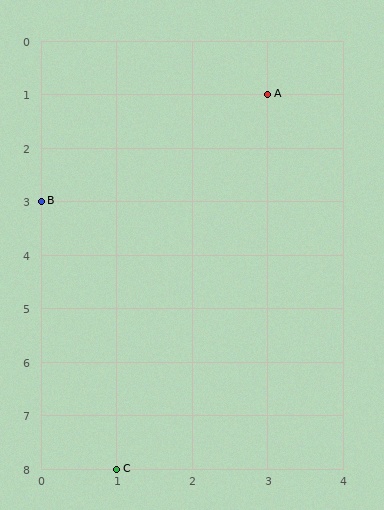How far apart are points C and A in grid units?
Points C and A are 2 columns and 7 rows apart (about 7.3 grid units diagonally).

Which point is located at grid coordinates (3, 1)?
Point A is at (3, 1).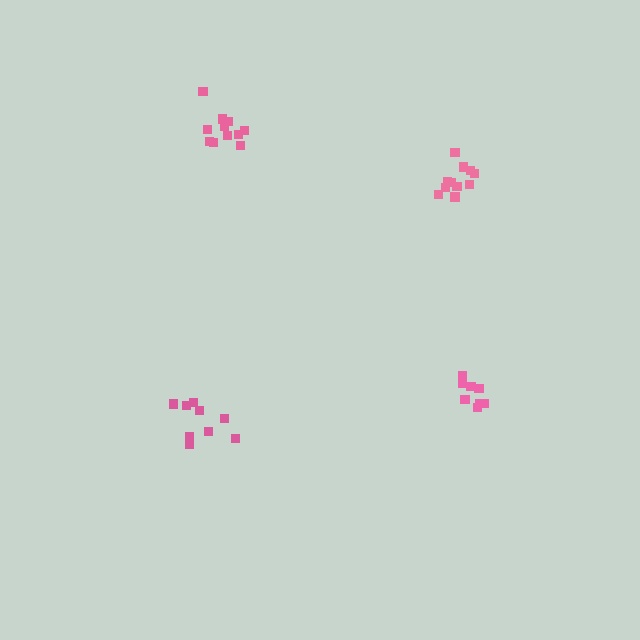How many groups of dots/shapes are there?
There are 4 groups.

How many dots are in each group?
Group 1: 8 dots, Group 2: 11 dots, Group 3: 9 dots, Group 4: 11 dots (39 total).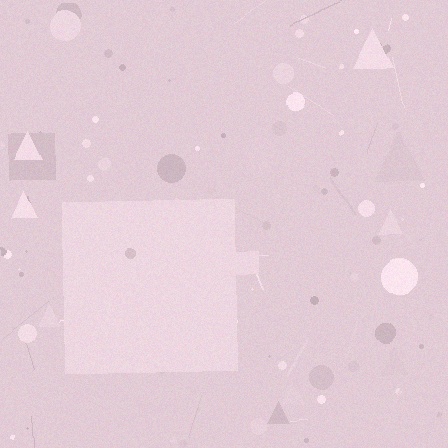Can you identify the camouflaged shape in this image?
The camouflaged shape is a square.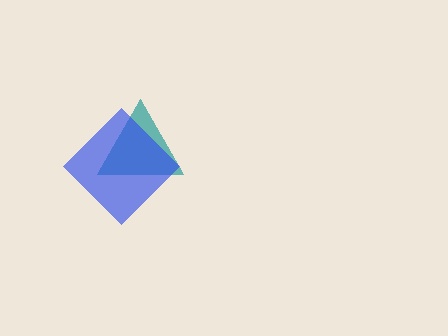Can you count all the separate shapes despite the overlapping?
Yes, there are 2 separate shapes.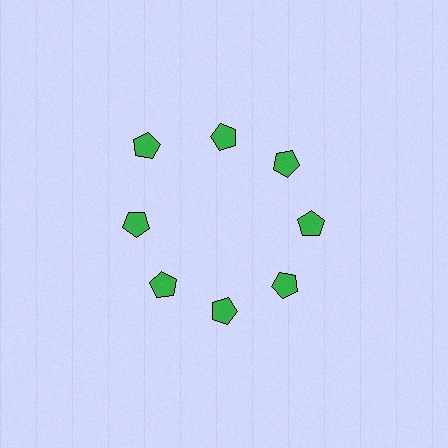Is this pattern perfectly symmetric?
No. The 8 green pentagons are arranged in a ring, but one element near the 10 o'clock position is pushed outward from the center, breaking the 8-fold rotational symmetry.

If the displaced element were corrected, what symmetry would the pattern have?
It would have 8-fold rotational symmetry — the pattern would map onto itself every 45 degrees.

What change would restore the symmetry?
The symmetry would be restored by moving it inward, back onto the ring so that all 8 pentagons sit at equal angles and equal distance from the center.